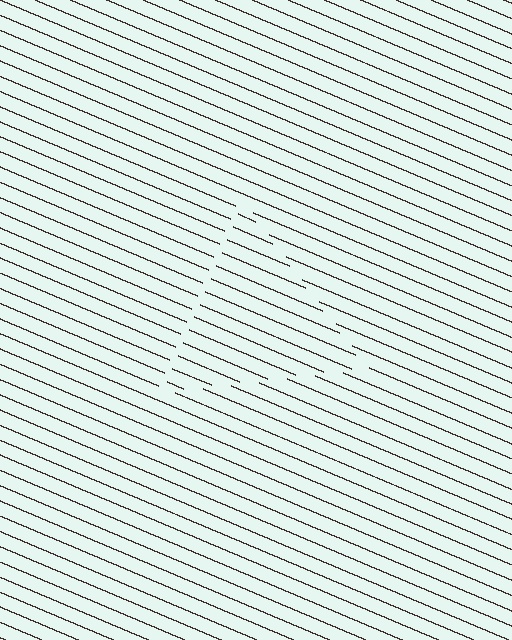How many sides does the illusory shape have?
3 sides — the line-ends trace a triangle.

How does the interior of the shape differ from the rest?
The interior of the shape contains the same grating, shifted by half a period — the contour is defined by the phase discontinuity where line-ends from the inner and outer gratings abut.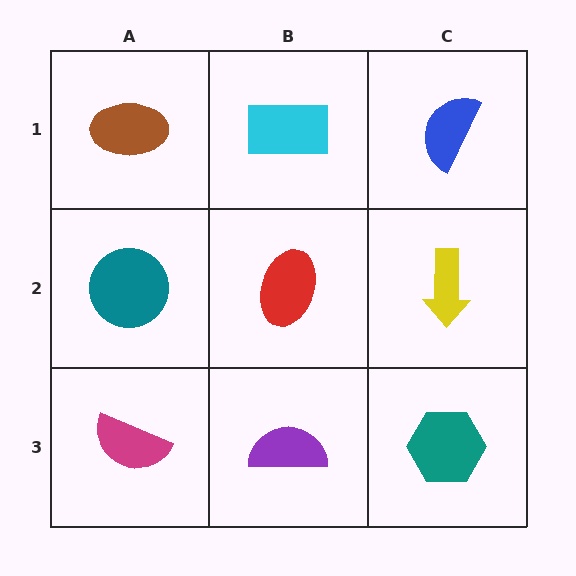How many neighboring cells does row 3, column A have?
2.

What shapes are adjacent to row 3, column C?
A yellow arrow (row 2, column C), a purple semicircle (row 3, column B).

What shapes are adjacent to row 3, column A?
A teal circle (row 2, column A), a purple semicircle (row 3, column B).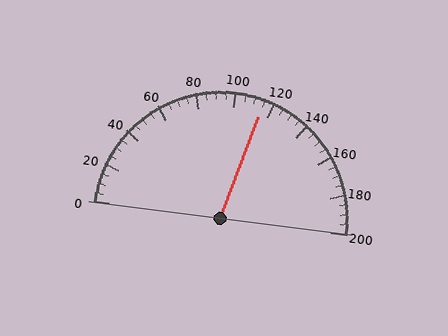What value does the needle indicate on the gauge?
The needle indicates approximately 115.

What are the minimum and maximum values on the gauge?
The gauge ranges from 0 to 200.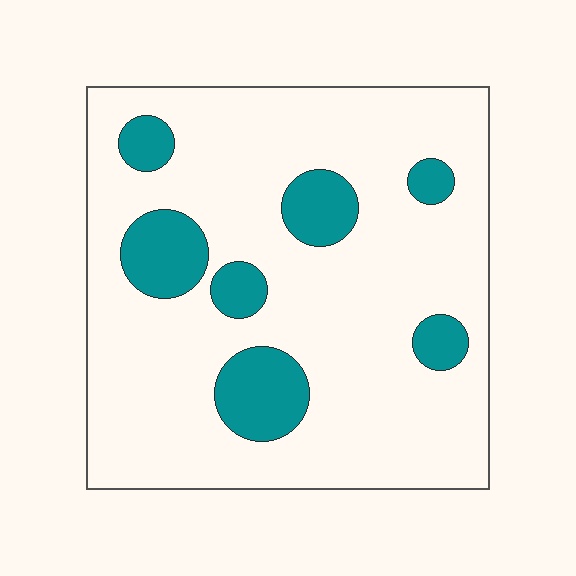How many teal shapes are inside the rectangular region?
7.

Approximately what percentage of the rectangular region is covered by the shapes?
Approximately 15%.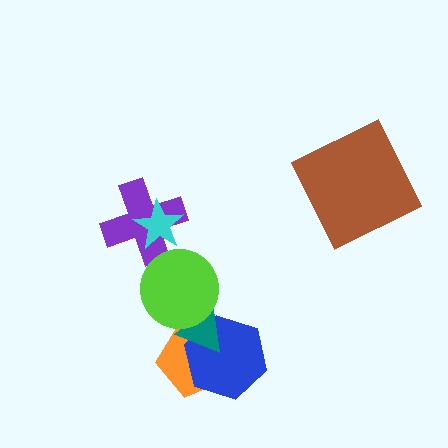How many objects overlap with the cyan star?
1 object overlaps with the cyan star.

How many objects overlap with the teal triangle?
3 objects overlap with the teal triangle.